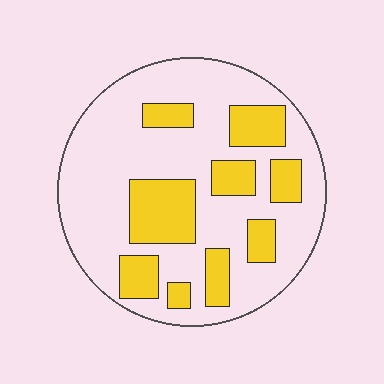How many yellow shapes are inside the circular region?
9.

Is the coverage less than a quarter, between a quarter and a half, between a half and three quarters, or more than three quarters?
Between a quarter and a half.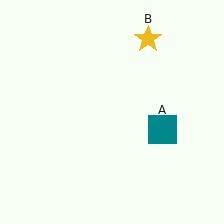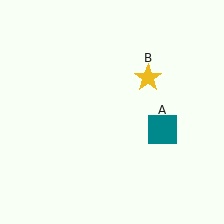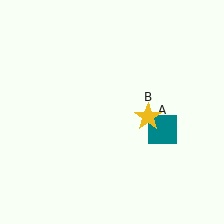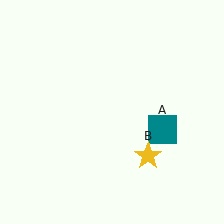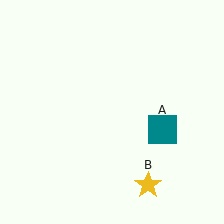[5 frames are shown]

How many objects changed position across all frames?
1 object changed position: yellow star (object B).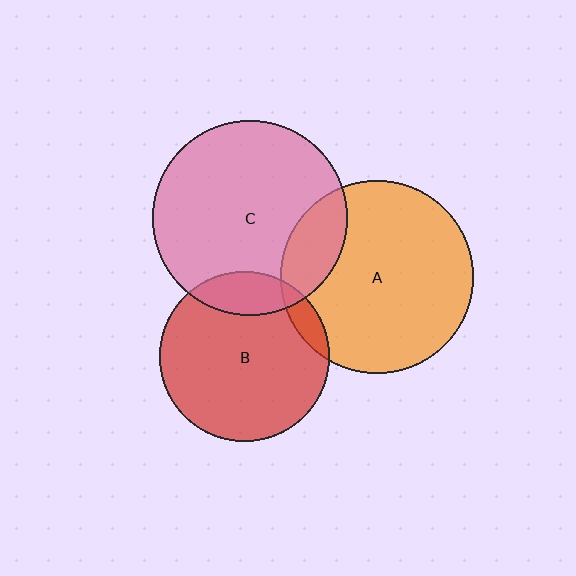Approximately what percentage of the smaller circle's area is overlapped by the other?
Approximately 15%.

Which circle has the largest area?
Circle C (pink).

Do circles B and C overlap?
Yes.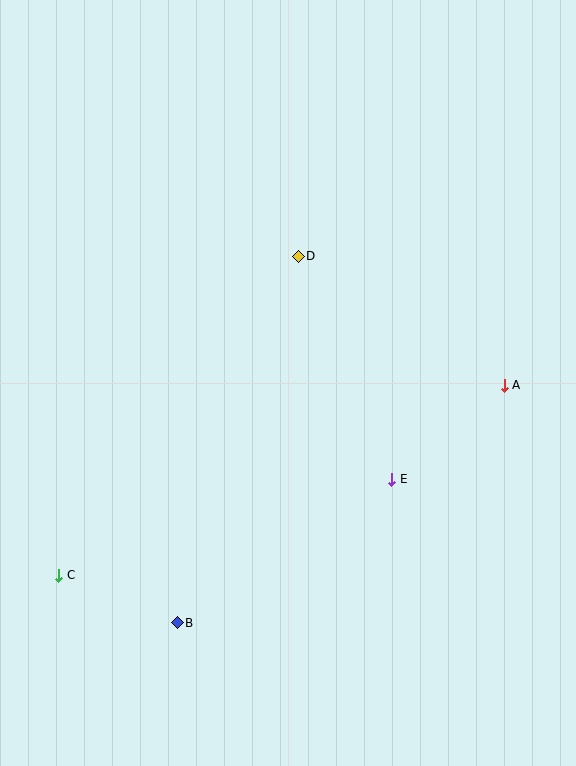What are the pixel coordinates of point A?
Point A is at (504, 385).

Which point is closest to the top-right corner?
Point D is closest to the top-right corner.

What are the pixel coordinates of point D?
Point D is at (298, 256).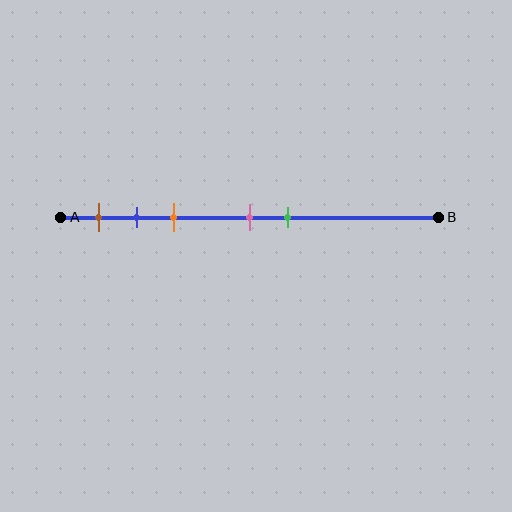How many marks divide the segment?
There are 5 marks dividing the segment.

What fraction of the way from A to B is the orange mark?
The orange mark is approximately 30% (0.3) of the way from A to B.